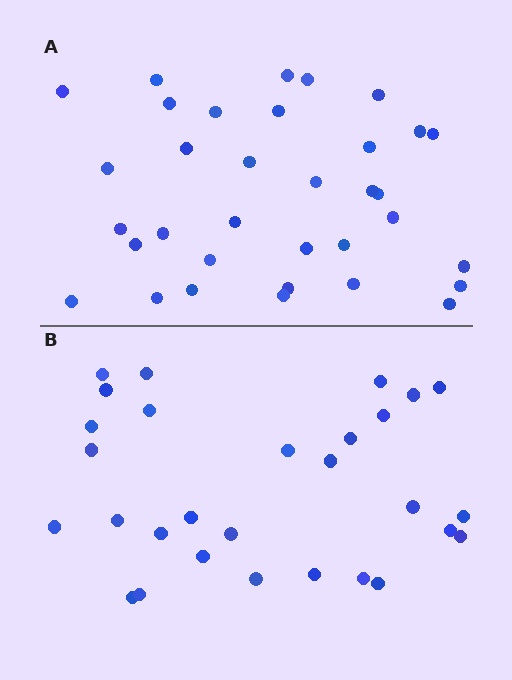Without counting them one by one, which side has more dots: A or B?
Region A (the top region) has more dots.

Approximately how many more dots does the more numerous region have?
Region A has about 5 more dots than region B.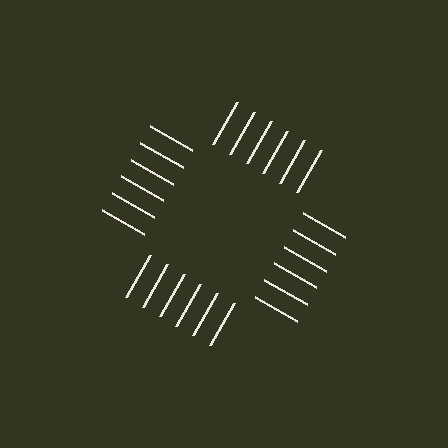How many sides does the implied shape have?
4 sides — the line-ends trace a square.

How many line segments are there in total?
24 — 6 along each of the 4 edges.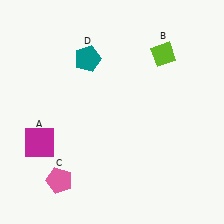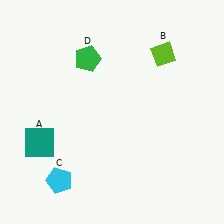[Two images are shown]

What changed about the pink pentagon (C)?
In Image 1, C is pink. In Image 2, it changed to cyan.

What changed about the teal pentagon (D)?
In Image 1, D is teal. In Image 2, it changed to green.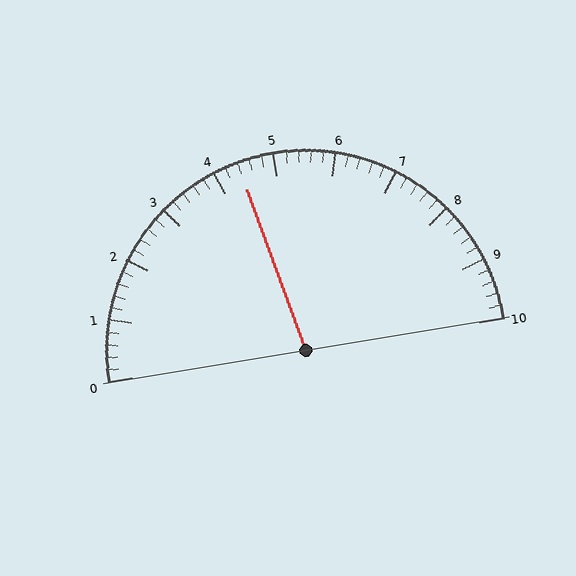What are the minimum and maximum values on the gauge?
The gauge ranges from 0 to 10.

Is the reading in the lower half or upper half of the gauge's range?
The reading is in the lower half of the range (0 to 10).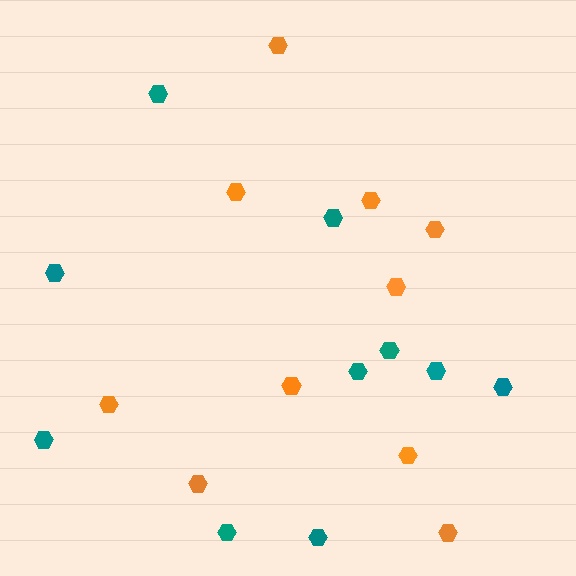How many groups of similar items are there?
There are 2 groups: one group of teal hexagons (10) and one group of orange hexagons (10).